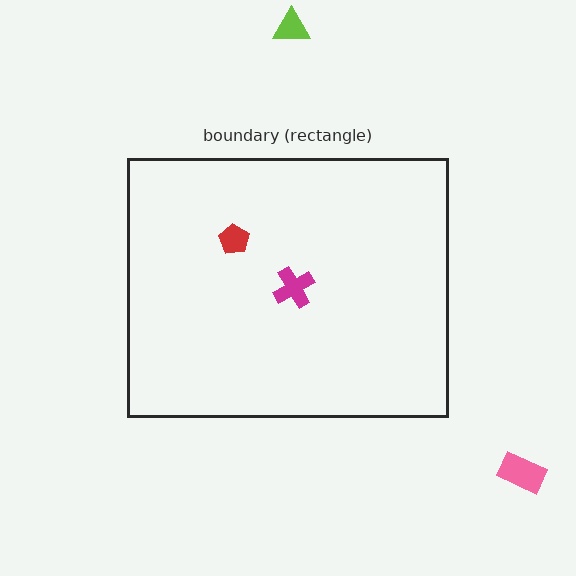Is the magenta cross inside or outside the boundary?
Inside.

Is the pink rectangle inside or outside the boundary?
Outside.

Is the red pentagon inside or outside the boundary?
Inside.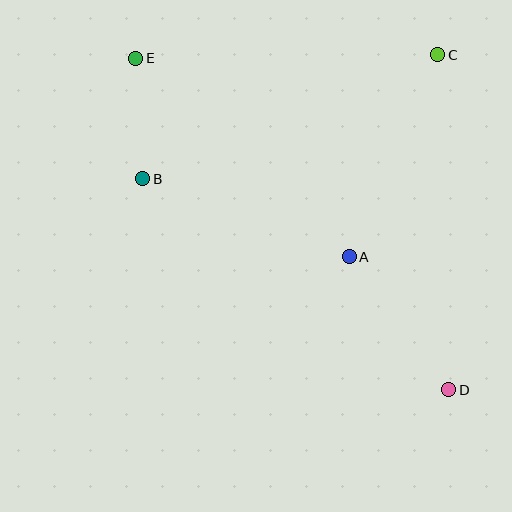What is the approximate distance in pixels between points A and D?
The distance between A and D is approximately 166 pixels.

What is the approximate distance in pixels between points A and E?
The distance between A and E is approximately 292 pixels.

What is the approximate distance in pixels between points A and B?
The distance between A and B is approximately 221 pixels.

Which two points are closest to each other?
Points B and E are closest to each other.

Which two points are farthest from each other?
Points D and E are farthest from each other.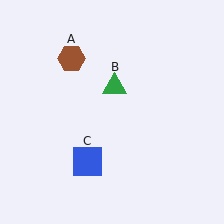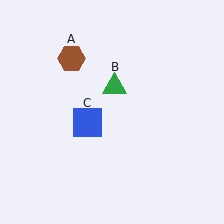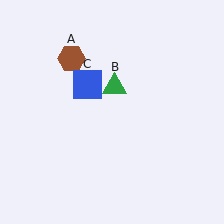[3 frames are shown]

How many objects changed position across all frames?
1 object changed position: blue square (object C).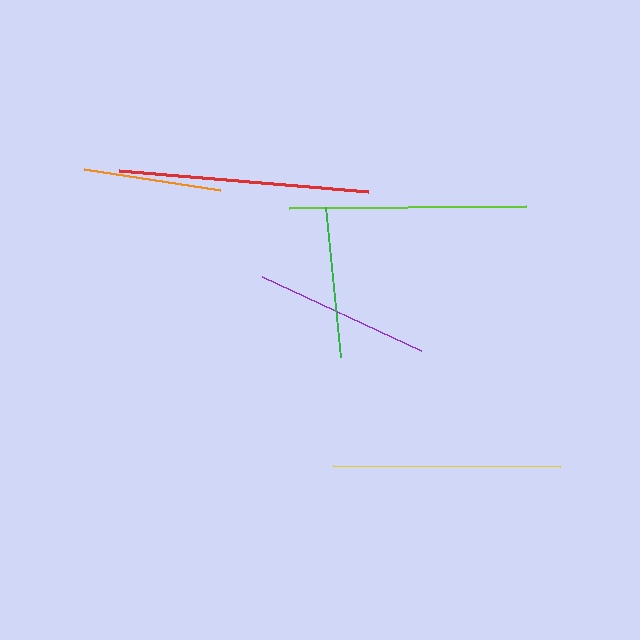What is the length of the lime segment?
The lime segment is approximately 237 pixels long.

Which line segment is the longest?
The red line is the longest at approximately 250 pixels.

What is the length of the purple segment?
The purple segment is approximately 176 pixels long.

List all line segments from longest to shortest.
From longest to shortest: red, lime, yellow, purple, green, orange.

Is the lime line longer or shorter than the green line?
The lime line is longer than the green line.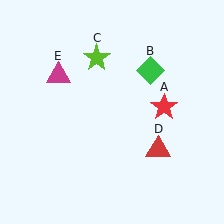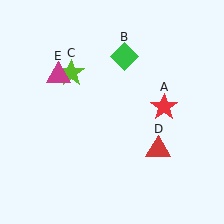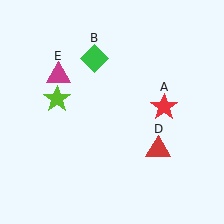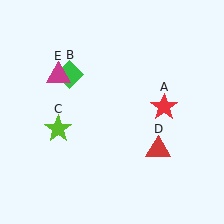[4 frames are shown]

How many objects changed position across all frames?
2 objects changed position: green diamond (object B), lime star (object C).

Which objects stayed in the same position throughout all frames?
Red star (object A) and red triangle (object D) and magenta triangle (object E) remained stationary.